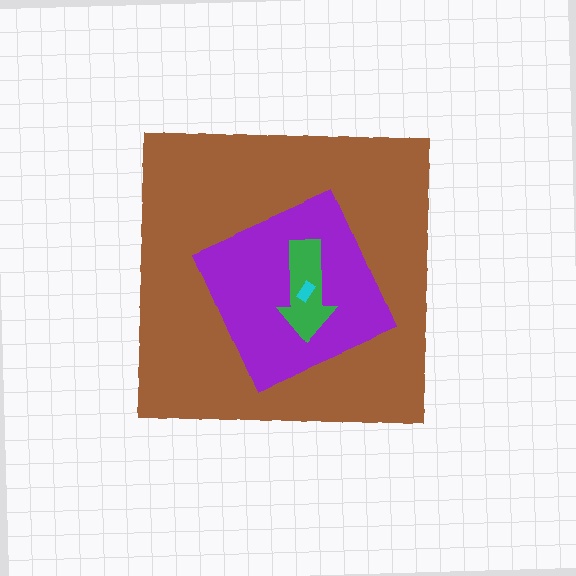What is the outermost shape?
The brown square.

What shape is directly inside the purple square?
The green arrow.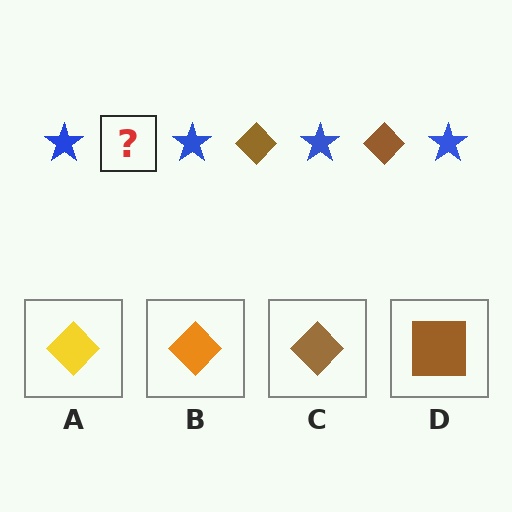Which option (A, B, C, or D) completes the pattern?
C.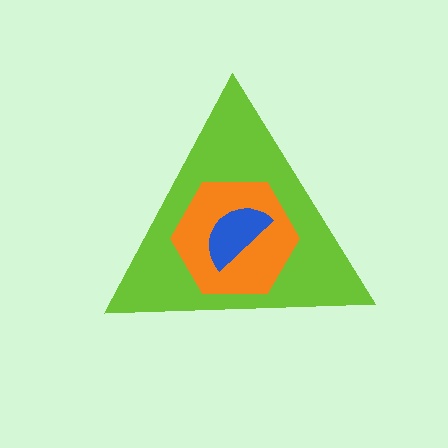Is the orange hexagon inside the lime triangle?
Yes.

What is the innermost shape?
The blue semicircle.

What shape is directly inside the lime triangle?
The orange hexagon.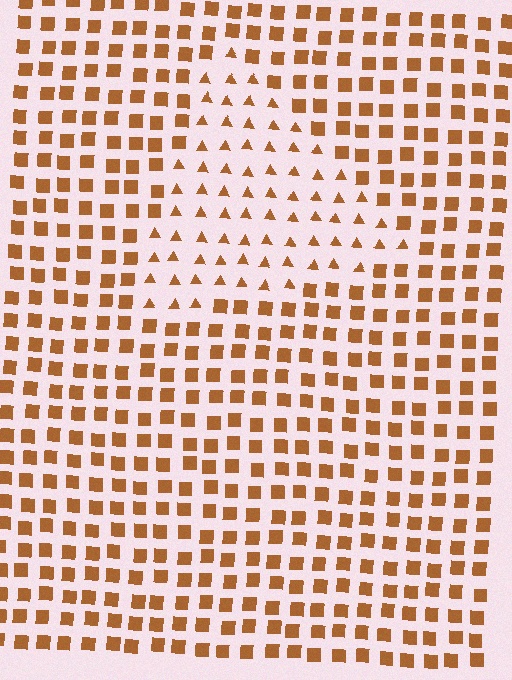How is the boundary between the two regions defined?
The boundary is defined by a change in element shape: triangles inside vs. squares outside. All elements share the same color and spacing.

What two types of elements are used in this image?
The image uses triangles inside the triangle region and squares outside it.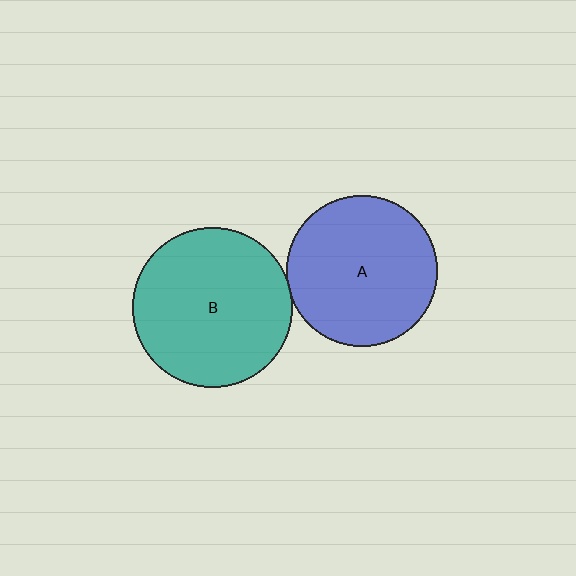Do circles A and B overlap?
Yes.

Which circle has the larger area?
Circle B (teal).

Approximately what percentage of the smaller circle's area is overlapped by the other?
Approximately 5%.